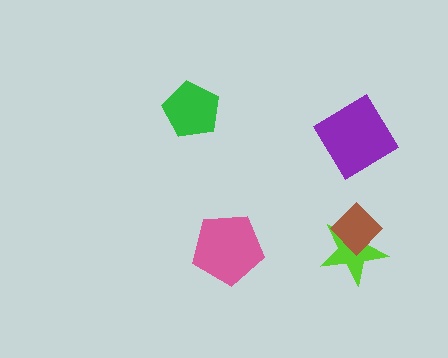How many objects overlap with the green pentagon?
0 objects overlap with the green pentagon.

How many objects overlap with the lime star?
1 object overlaps with the lime star.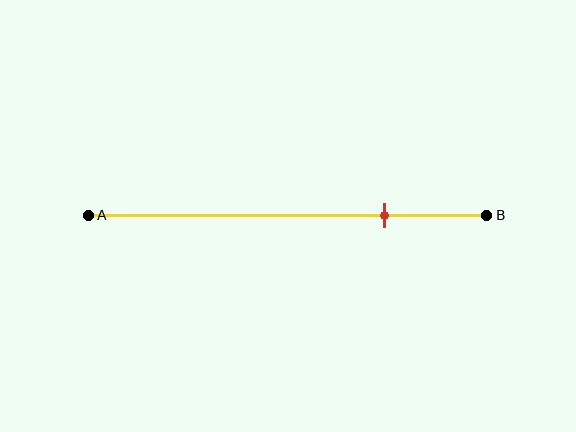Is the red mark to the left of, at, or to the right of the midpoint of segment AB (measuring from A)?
The red mark is to the right of the midpoint of segment AB.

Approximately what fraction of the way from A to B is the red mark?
The red mark is approximately 75% of the way from A to B.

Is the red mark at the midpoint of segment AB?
No, the mark is at about 75% from A, not at the 50% midpoint.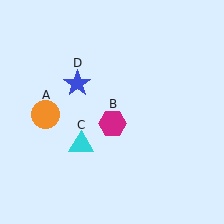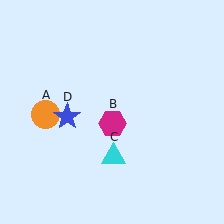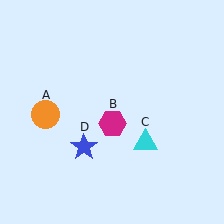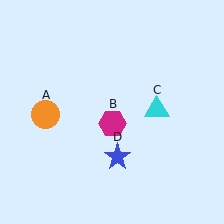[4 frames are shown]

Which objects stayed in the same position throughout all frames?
Orange circle (object A) and magenta hexagon (object B) remained stationary.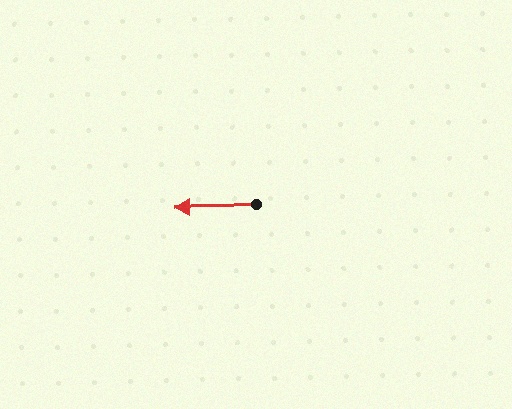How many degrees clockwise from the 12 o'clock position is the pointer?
Approximately 270 degrees.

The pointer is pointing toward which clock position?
Roughly 9 o'clock.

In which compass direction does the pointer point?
West.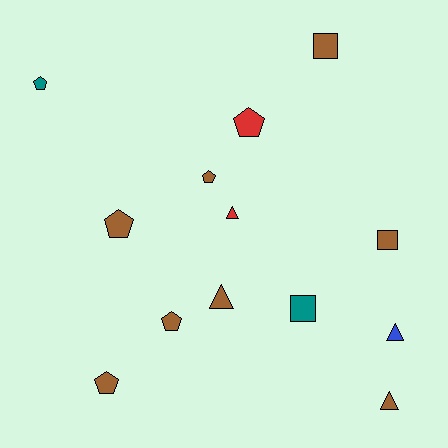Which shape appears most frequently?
Pentagon, with 6 objects.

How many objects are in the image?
There are 13 objects.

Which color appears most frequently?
Brown, with 8 objects.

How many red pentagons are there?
There is 1 red pentagon.